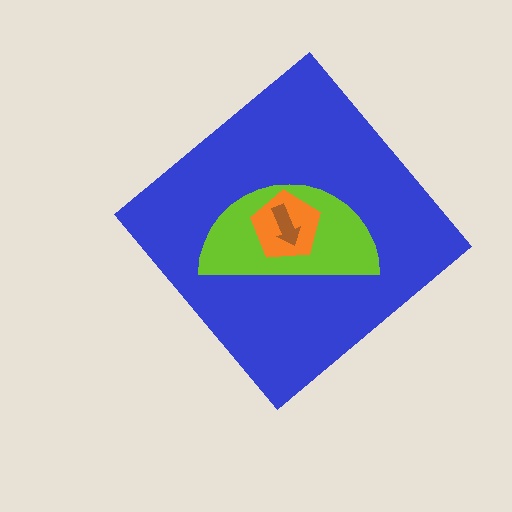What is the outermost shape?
The blue diamond.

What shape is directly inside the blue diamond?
The lime semicircle.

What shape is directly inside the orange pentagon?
The brown arrow.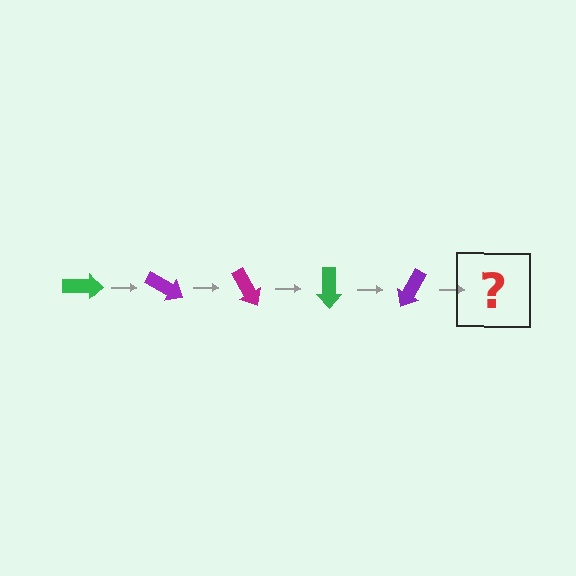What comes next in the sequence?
The next element should be a magenta arrow, rotated 150 degrees from the start.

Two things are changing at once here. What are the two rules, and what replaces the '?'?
The two rules are that it rotates 30 degrees each step and the color cycles through green, purple, and magenta. The '?' should be a magenta arrow, rotated 150 degrees from the start.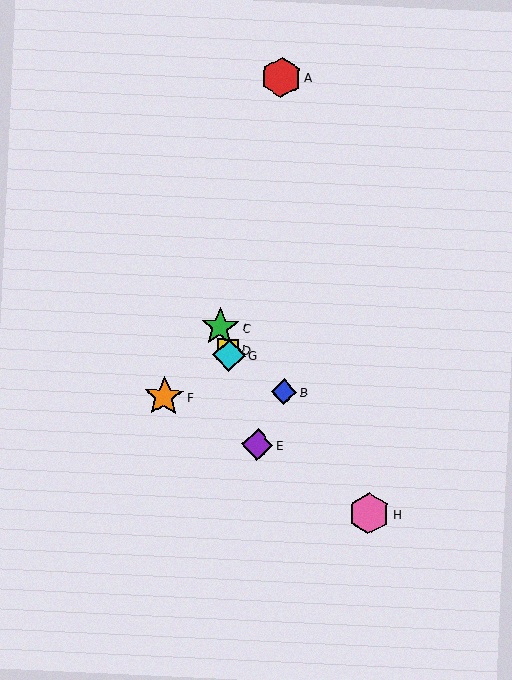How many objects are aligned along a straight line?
4 objects (C, D, E, G) are aligned along a straight line.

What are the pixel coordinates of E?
Object E is at (257, 445).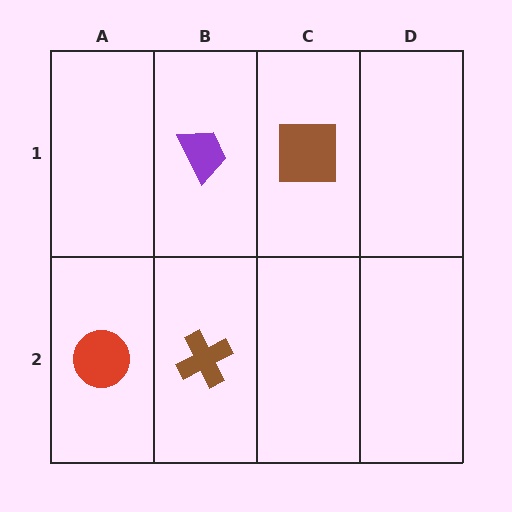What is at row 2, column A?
A red circle.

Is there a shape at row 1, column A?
No, that cell is empty.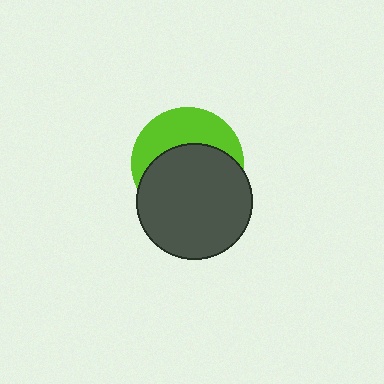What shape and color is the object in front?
The object in front is a dark gray circle.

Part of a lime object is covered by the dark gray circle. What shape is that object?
It is a circle.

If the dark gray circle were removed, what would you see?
You would see the complete lime circle.